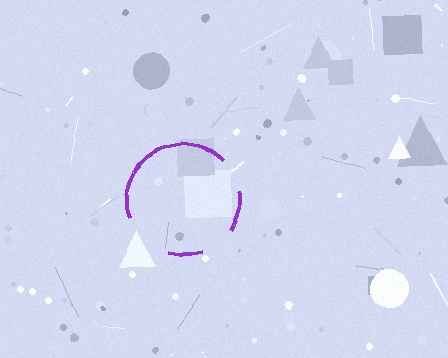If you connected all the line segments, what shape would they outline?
They would outline a circle.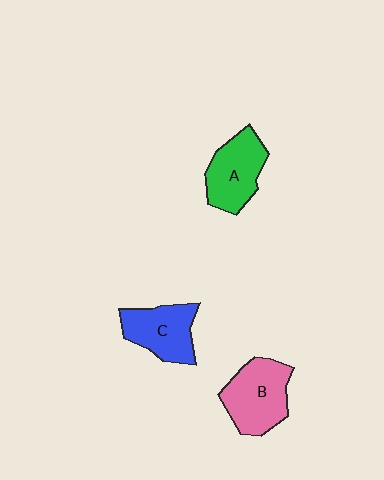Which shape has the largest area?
Shape B (pink).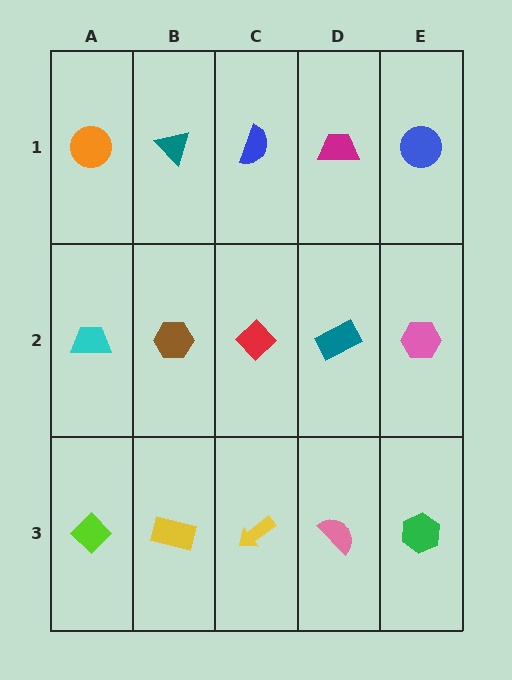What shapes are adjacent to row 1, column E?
A pink hexagon (row 2, column E), a magenta trapezoid (row 1, column D).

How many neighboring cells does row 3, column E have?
2.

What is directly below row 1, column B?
A brown hexagon.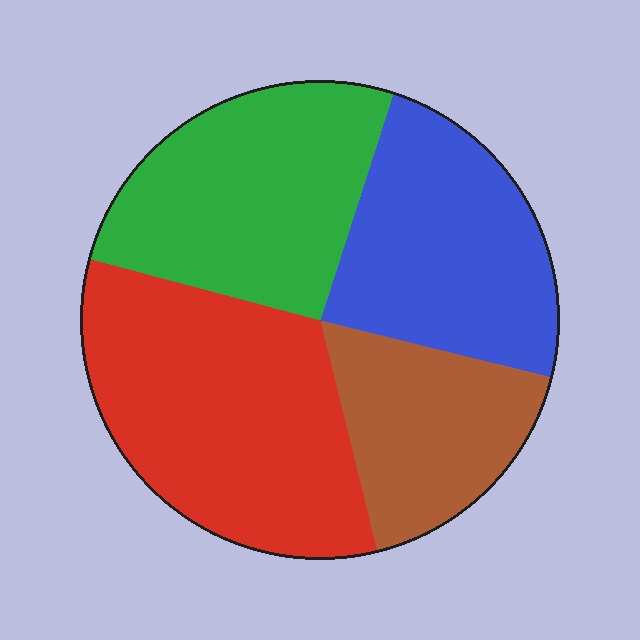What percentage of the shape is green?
Green takes up about one quarter (1/4) of the shape.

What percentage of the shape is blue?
Blue takes up about one quarter (1/4) of the shape.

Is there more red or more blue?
Red.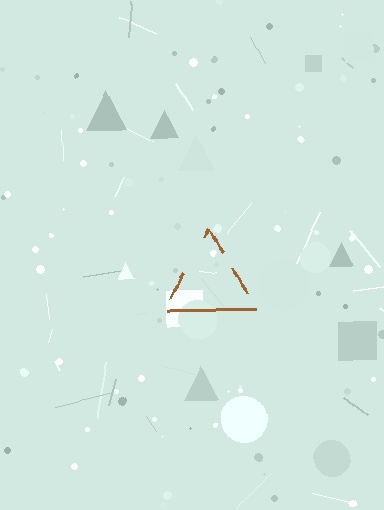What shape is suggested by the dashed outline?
The dashed outline suggests a triangle.